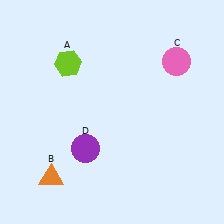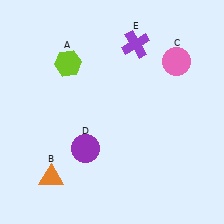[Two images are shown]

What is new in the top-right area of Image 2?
A purple cross (E) was added in the top-right area of Image 2.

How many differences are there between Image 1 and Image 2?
There is 1 difference between the two images.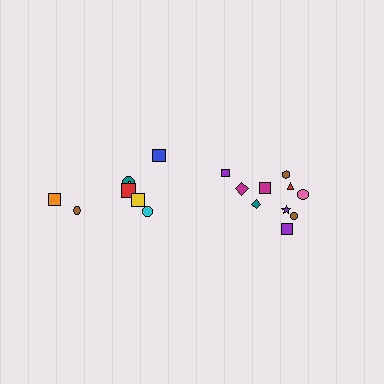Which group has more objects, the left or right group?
The right group.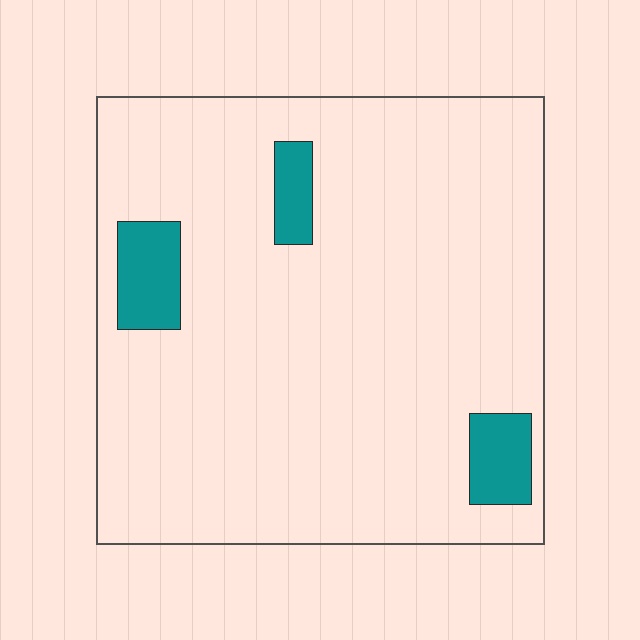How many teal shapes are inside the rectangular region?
3.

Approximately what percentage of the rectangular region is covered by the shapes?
Approximately 10%.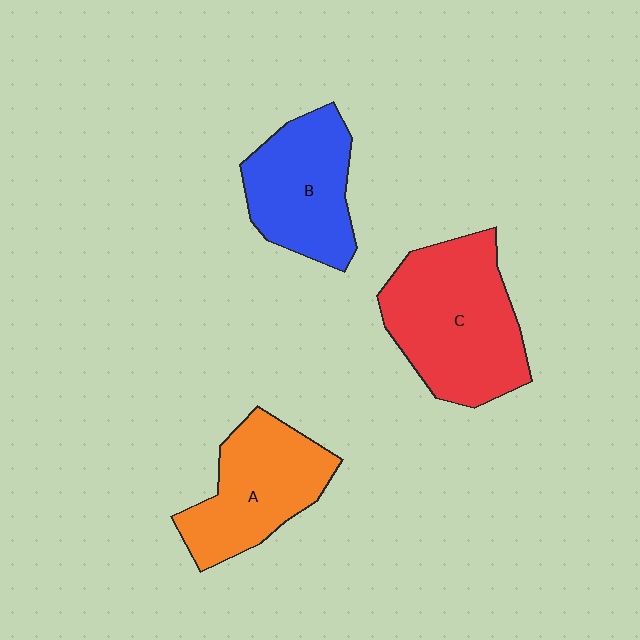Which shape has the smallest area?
Shape B (blue).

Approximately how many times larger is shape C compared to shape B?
Approximately 1.4 times.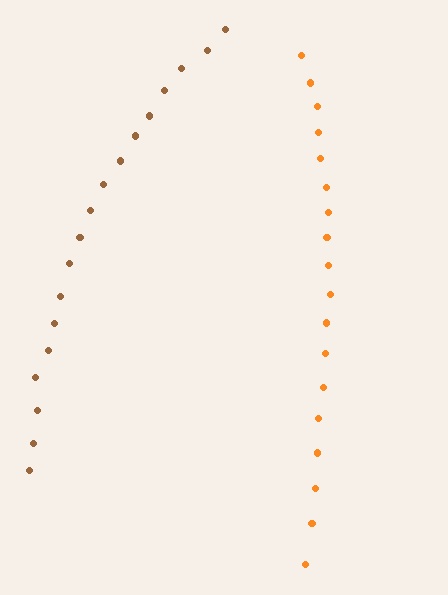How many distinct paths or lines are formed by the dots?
There are 2 distinct paths.